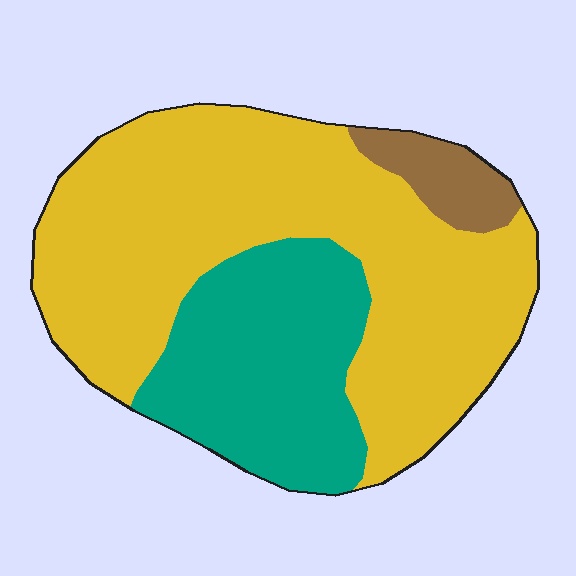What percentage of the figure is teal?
Teal takes up between a quarter and a half of the figure.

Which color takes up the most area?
Yellow, at roughly 65%.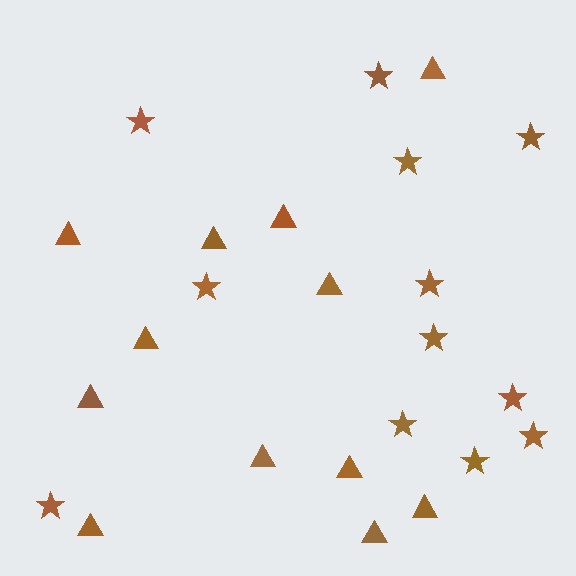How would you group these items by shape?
There are 2 groups: one group of triangles (12) and one group of stars (12).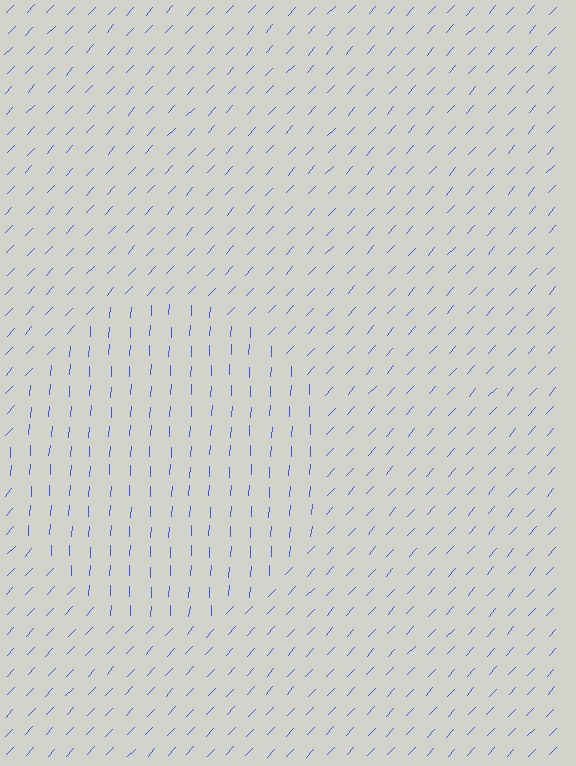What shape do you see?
I see a circle.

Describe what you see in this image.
The image is filled with small blue line segments. A circle region in the image has lines oriented differently from the surrounding lines, creating a visible texture boundary.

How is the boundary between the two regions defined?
The boundary is defined purely by a change in line orientation (approximately 39 degrees difference). All lines are the same color and thickness.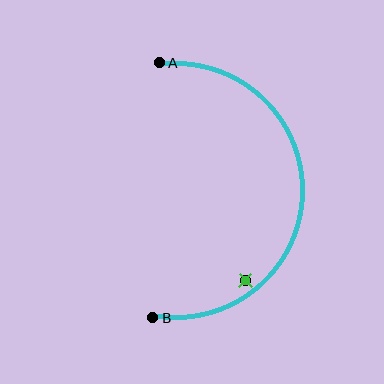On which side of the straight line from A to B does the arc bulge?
The arc bulges to the right of the straight line connecting A and B.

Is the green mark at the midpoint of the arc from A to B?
No — the green mark does not lie on the arc at all. It sits slightly inside the curve.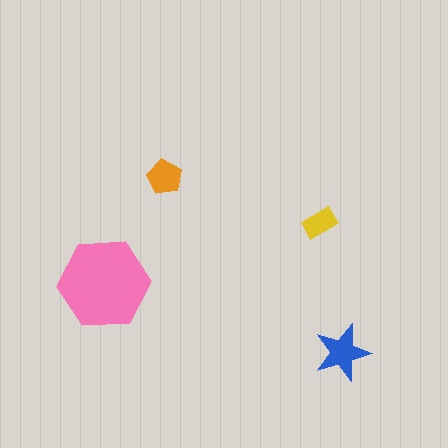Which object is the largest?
The pink hexagon.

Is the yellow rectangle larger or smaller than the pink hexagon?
Smaller.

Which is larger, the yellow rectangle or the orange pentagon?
The orange pentagon.